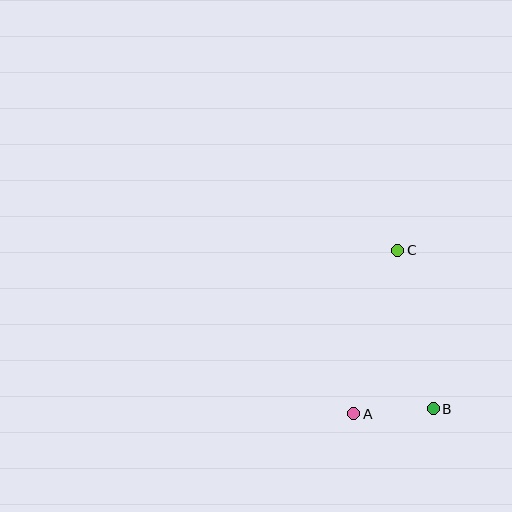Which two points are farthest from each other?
Points A and C are farthest from each other.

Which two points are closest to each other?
Points A and B are closest to each other.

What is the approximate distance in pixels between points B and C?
The distance between B and C is approximately 163 pixels.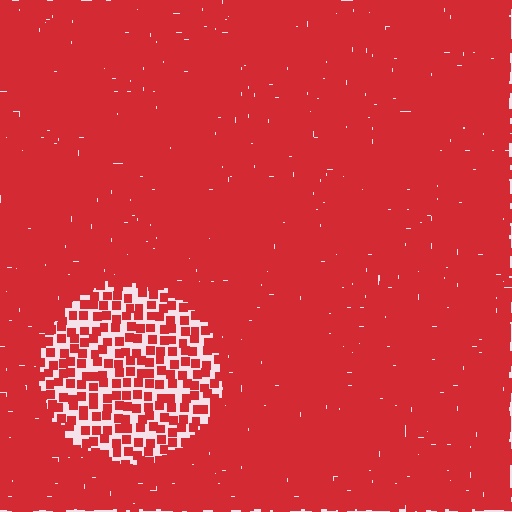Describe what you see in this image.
The image contains small red elements arranged at two different densities. A circle-shaped region is visible where the elements are less densely packed than the surrounding area.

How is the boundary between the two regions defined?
The boundary is defined by a change in element density (approximately 2.9x ratio). All elements are the same color, size, and shape.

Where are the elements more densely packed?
The elements are more densely packed outside the circle boundary.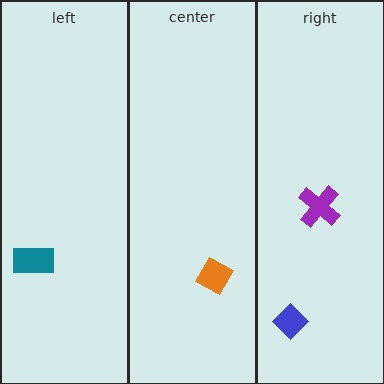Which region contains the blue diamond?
The right region.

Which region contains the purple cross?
The right region.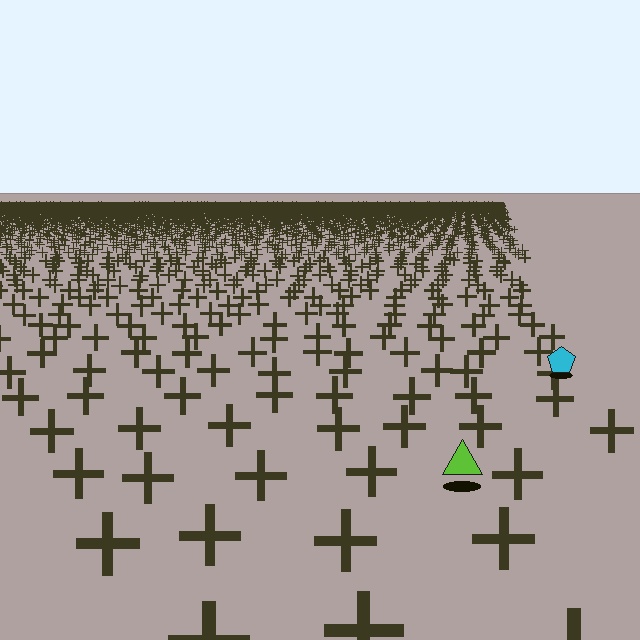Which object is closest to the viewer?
The lime triangle is closest. The texture marks near it are larger and more spread out.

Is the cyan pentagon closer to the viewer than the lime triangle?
No. The lime triangle is closer — you can tell from the texture gradient: the ground texture is coarser near it.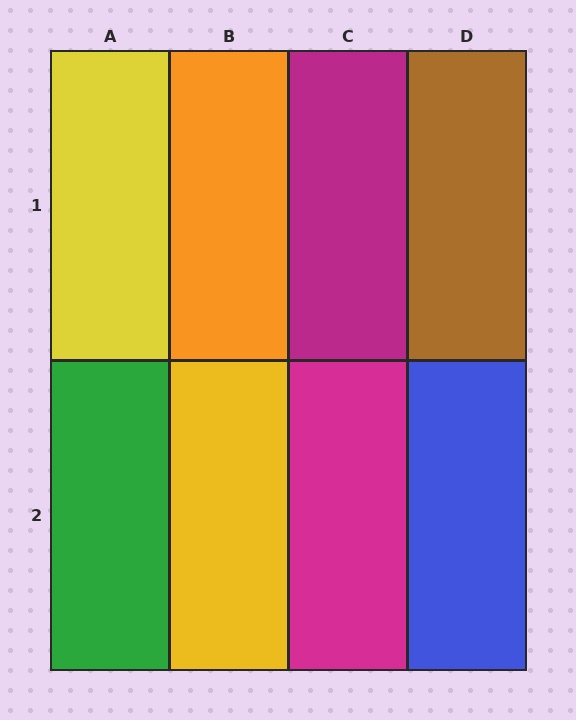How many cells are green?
1 cell is green.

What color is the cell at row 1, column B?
Orange.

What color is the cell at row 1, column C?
Magenta.